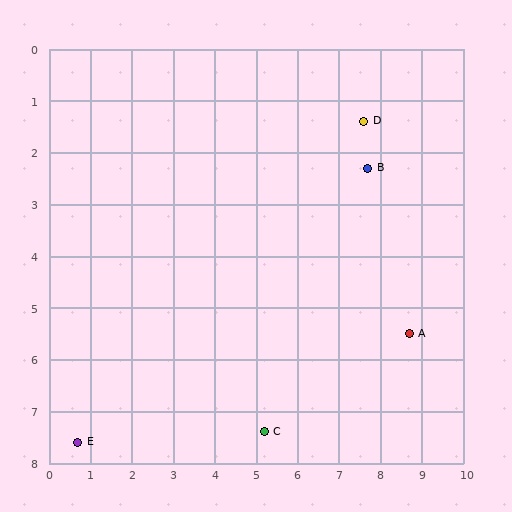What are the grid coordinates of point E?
Point E is at approximately (0.7, 7.6).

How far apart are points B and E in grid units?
Points B and E are about 8.8 grid units apart.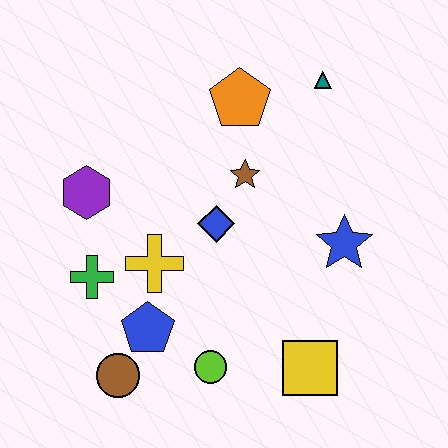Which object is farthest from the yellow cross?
The teal triangle is farthest from the yellow cross.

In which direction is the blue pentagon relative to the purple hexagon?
The blue pentagon is below the purple hexagon.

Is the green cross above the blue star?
No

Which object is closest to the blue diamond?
The brown star is closest to the blue diamond.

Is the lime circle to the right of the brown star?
No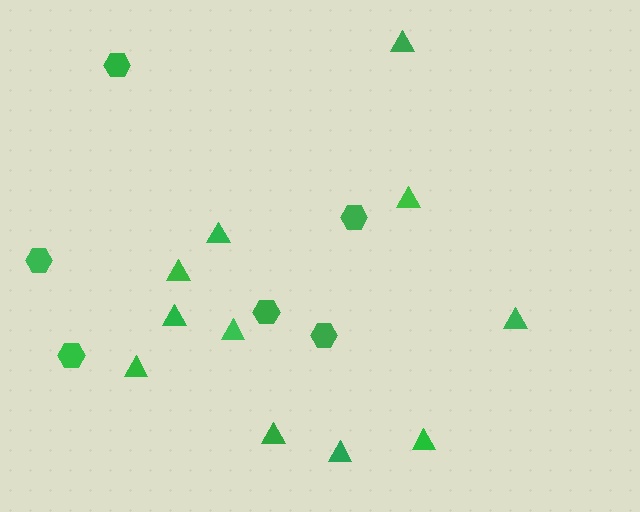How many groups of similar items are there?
There are 2 groups: one group of hexagons (6) and one group of triangles (11).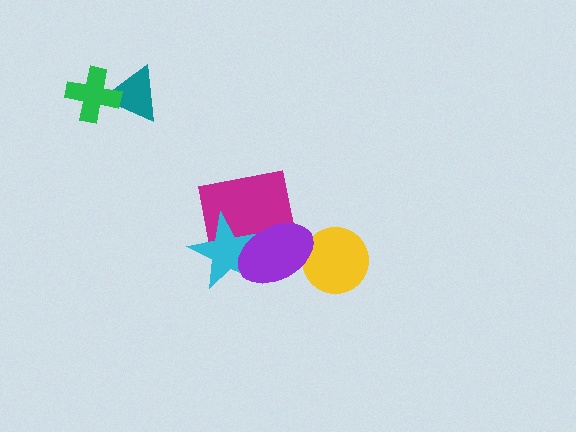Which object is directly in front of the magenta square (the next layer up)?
The cyan star is directly in front of the magenta square.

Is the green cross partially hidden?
No, no other shape covers it.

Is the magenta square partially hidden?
Yes, it is partially covered by another shape.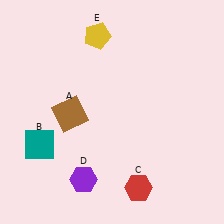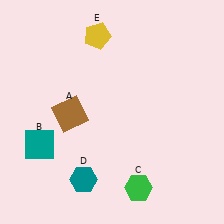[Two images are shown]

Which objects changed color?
C changed from red to green. D changed from purple to teal.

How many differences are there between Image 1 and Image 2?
There are 2 differences between the two images.